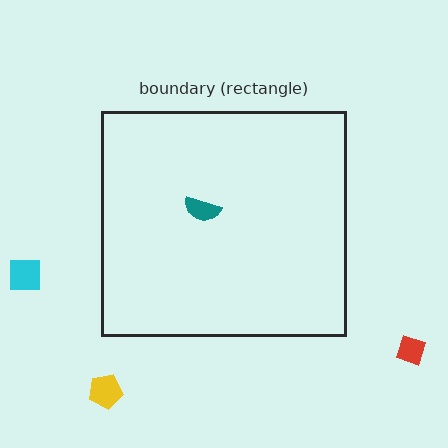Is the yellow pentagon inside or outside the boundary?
Outside.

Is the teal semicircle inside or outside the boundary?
Inside.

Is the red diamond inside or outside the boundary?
Outside.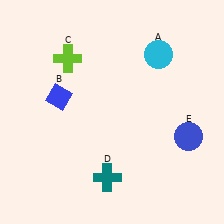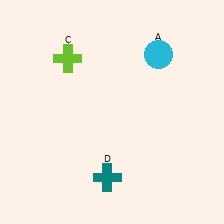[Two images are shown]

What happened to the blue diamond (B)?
The blue diamond (B) was removed in Image 2. It was in the top-left area of Image 1.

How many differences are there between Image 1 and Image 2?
There are 2 differences between the two images.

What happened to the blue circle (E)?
The blue circle (E) was removed in Image 2. It was in the bottom-right area of Image 1.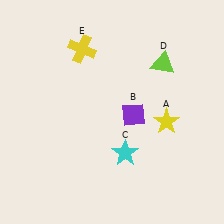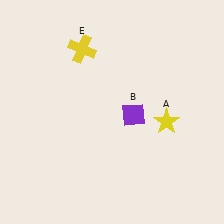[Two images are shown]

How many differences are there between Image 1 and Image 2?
There are 2 differences between the two images.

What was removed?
The cyan star (C), the lime triangle (D) were removed in Image 2.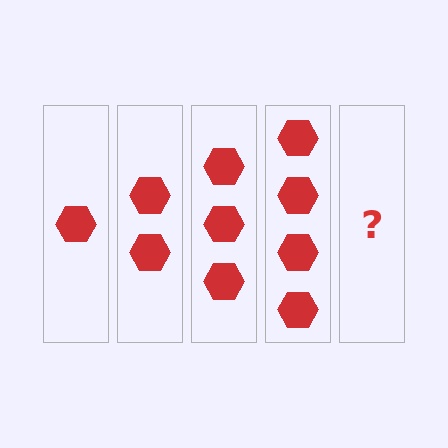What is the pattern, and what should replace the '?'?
The pattern is that each step adds one more hexagon. The '?' should be 5 hexagons.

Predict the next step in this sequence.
The next step is 5 hexagons.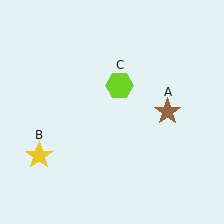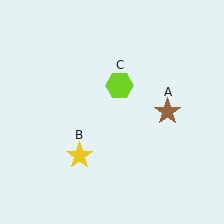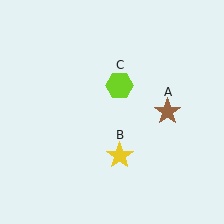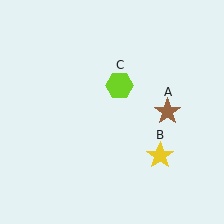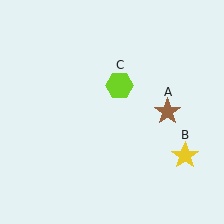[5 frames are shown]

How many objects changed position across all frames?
1 object changed position: yellow star (object B).